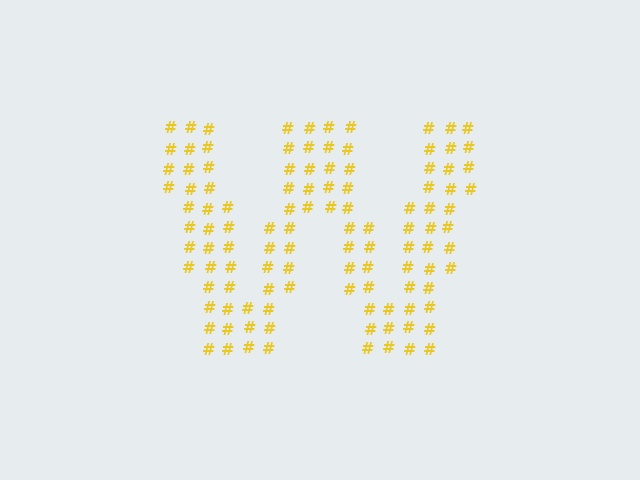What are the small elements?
The small elements are hash symbols.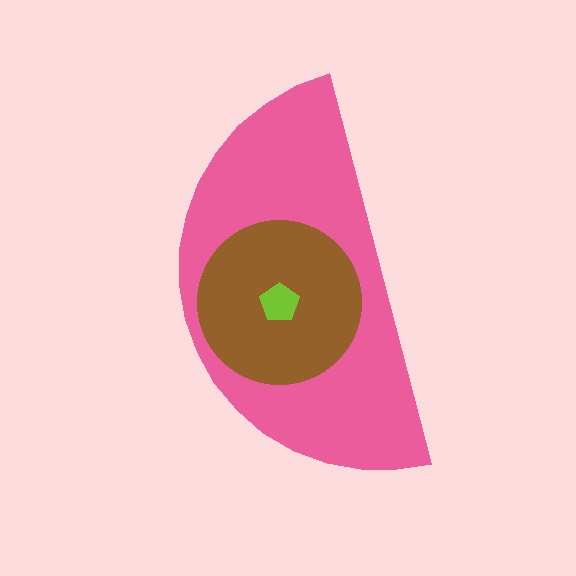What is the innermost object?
The lime pentagon.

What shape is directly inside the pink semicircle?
The brown circle.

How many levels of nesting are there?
3.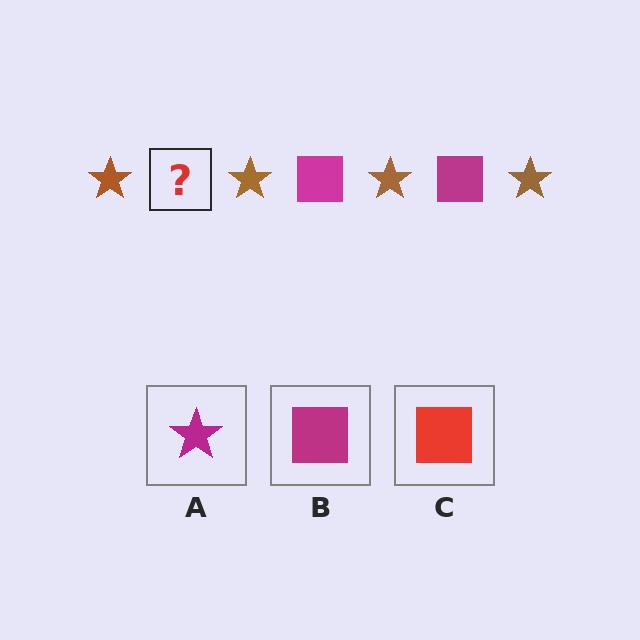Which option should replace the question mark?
Option B.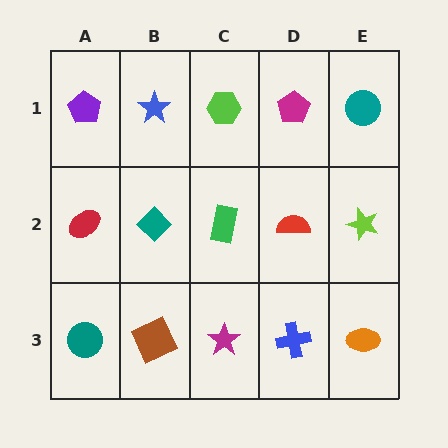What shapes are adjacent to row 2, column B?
A blue star (row 1, column B), a brown square (row 3, column B), a red ellipse (row 2, column A), a green rectangle (row 2, column C).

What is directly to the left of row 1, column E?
A magenta pentagon.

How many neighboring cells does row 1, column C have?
3.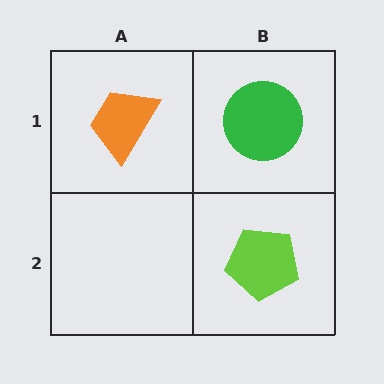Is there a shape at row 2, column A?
No, that cell is empty.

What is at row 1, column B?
A green circle.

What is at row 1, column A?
An orange trapezoid.